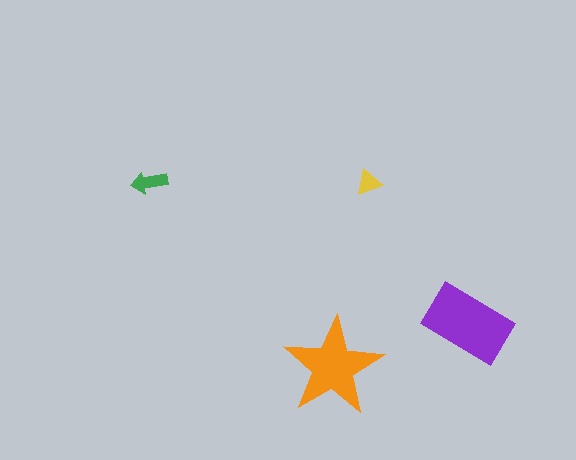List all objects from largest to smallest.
The purple rectangle, the orange star, the green arrow, the yellow triangle.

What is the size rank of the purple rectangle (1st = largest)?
1st.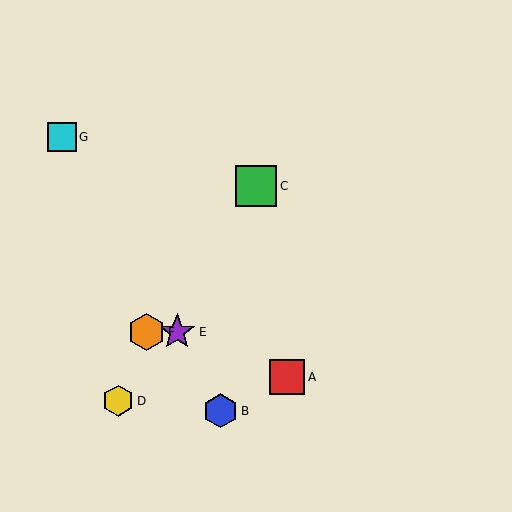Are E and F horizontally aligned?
Yes, both are at y≈332.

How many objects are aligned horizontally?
2 objects (E, F) are aligned horizontally.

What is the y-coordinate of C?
Object C is at y≈186.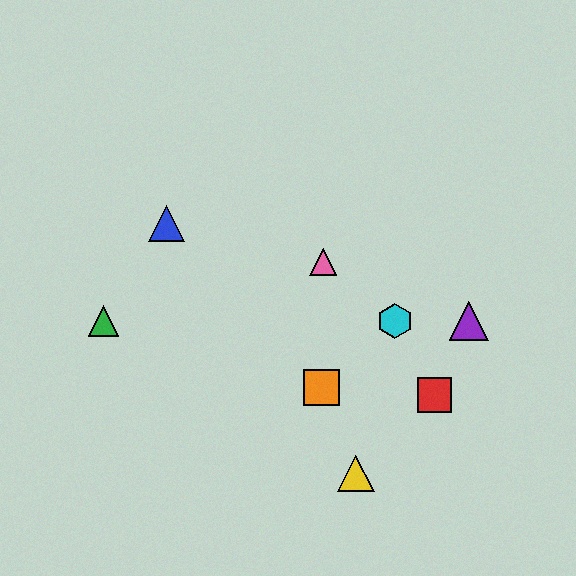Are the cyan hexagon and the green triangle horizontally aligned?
Yes, both are at y≈321.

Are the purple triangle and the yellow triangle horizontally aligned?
No, the purple triangle is at y≈321 and the yellow triangle is at y≈474.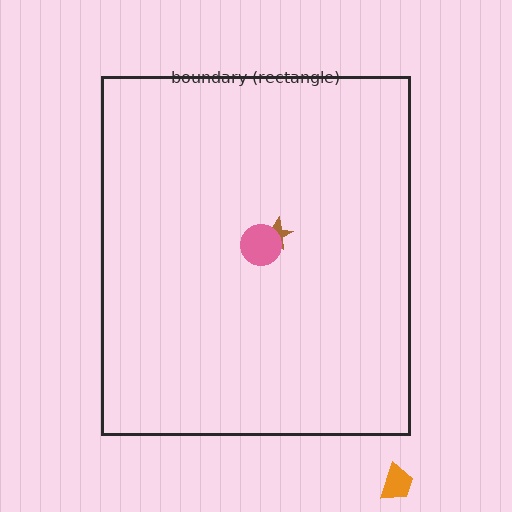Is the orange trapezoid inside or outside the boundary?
Outside.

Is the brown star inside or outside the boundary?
Inside.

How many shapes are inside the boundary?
2 inside, 1 outside.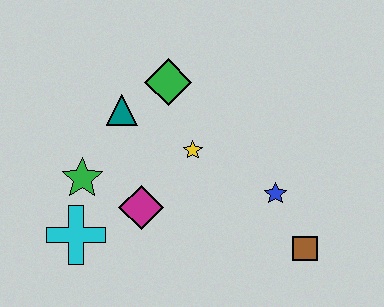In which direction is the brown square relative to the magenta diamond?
The brown square is to the right of the magenta diamond.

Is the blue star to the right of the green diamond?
Yes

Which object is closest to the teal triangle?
The green diamond is closest to the teal triangle.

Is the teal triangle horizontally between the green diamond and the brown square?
No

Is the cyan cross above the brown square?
Yes